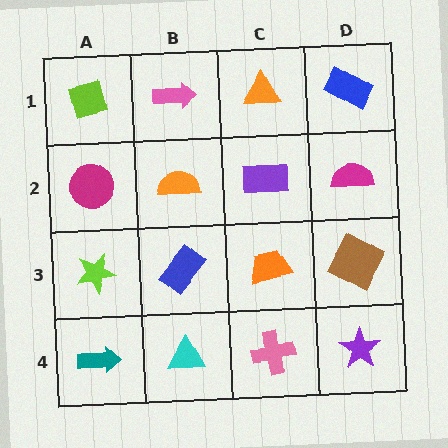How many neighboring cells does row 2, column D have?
3.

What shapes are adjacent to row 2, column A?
A lime diamond (row 1, column A), a lime star (row 3, column A), an orange semicircle (row 2, column B).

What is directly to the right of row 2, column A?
An orange semicircle.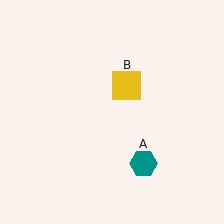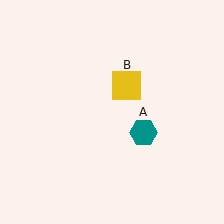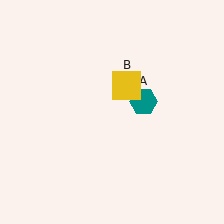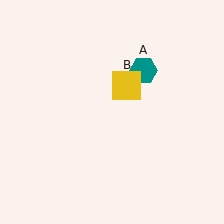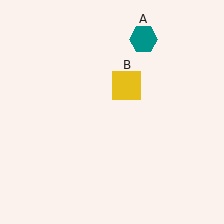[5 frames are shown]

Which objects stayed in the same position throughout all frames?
Yellow square (object B) remained stationary.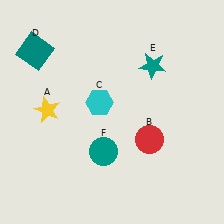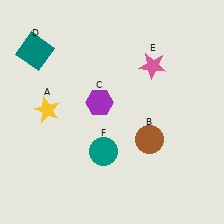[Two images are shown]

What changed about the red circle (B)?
In Image 1, B is red. In Image 2, it changed to brown.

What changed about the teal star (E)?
In Image 1, E is teal. In Image 2, it changed to pink.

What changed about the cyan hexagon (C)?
In Image 1, C is cyan. In Image 2, it changed to purple.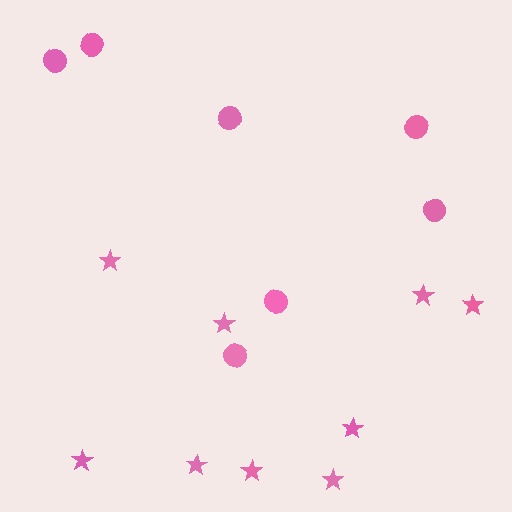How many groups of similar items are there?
There are 2 groups: one group of circles (7) and one group of stars (9).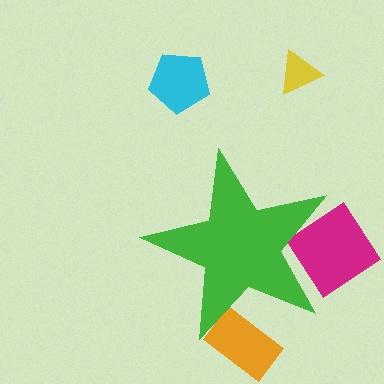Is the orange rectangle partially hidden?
Yes, the orange rectangle is partially hidden behind the green star.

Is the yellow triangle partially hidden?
No, the yellow triangle is fully visible.